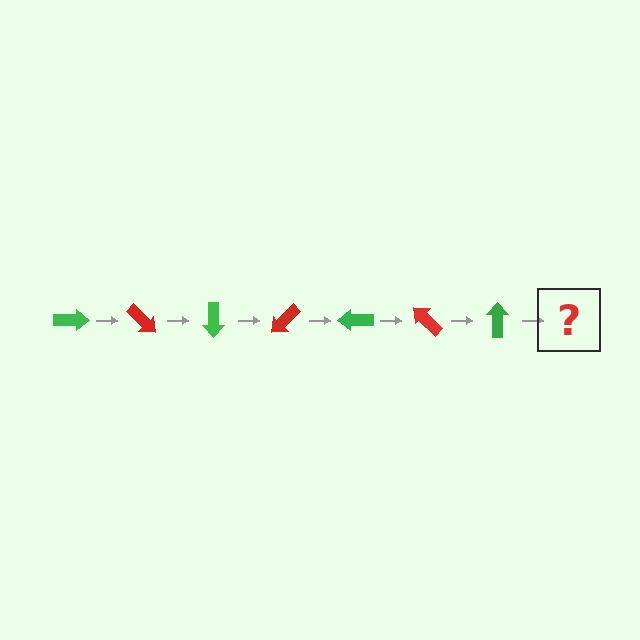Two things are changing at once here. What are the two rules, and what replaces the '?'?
The two rules are that it rotates 45 degrees each step and the color cycles through green and red. The '?' should be a red arrow, rotated 315 degrees from the start.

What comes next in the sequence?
The next element should be a red arrow, rotated 315 degrees from the start.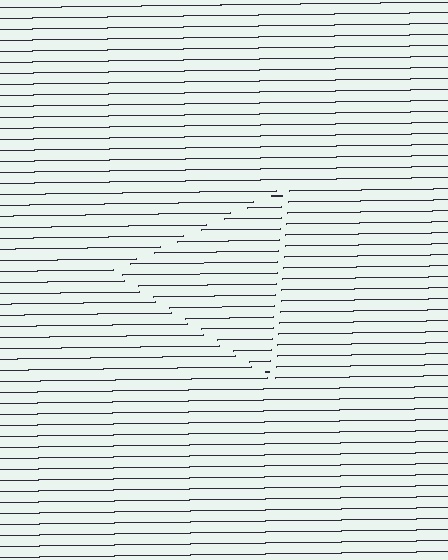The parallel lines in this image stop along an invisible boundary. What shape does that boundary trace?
An illusory triangle. The interior of the shape contains the same grating, shifted by half a period — the contour is defined by the phase discontinuity where line-ends from the inner and outer gratings abut.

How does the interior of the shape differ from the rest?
The interior of the shape contains the same grating, shifted by half a period — the contour is defined by the phase discontinuity where line-ends from the inner and outer gratings abut.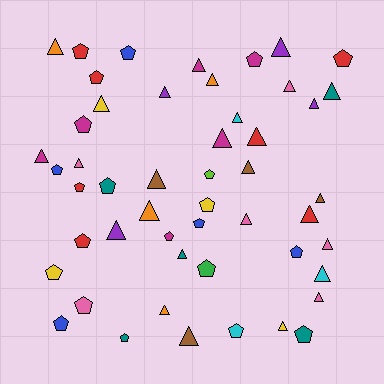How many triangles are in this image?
There are 28 triangles.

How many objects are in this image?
There are 50 objects.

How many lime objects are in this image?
There is 1 lime object.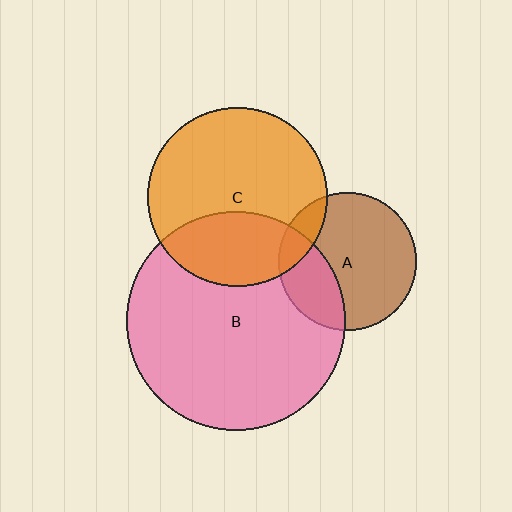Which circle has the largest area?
Circle B (pink).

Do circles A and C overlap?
Yes.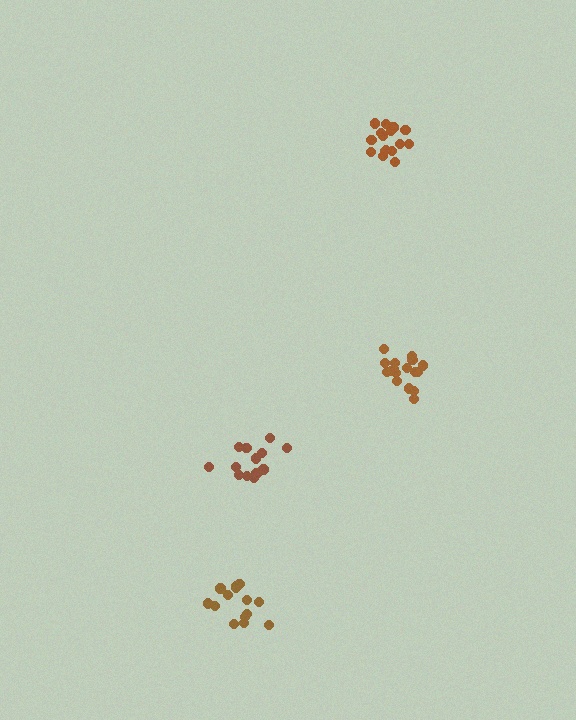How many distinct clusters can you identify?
There are 4 distinct clusters.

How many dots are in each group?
Group 1: 17 dots, Group 2: 14 dots, Group 3: 14 dots, Group 4: 16 dots (61 total).